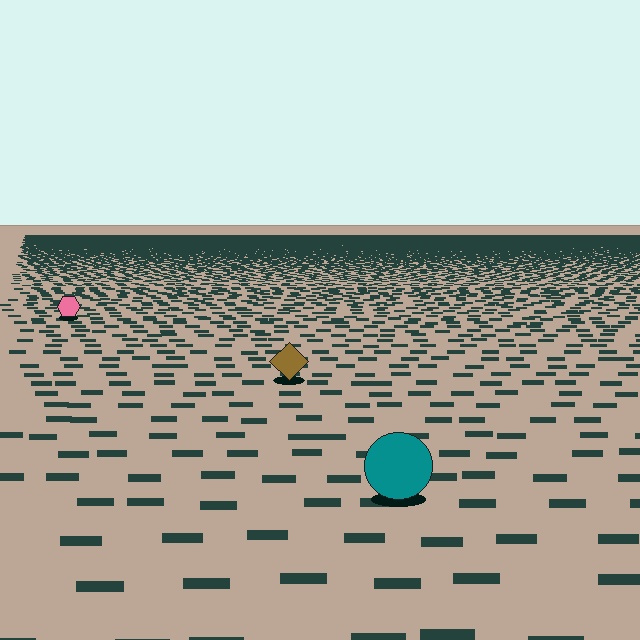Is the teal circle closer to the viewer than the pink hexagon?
Yes. The teal circle is closer — you can tell from the texture gradient: the ground texture is coarser near it.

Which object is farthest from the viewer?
The pink hexagon is farthest from the viewer. It appears smaller and the ground texture around it is denser.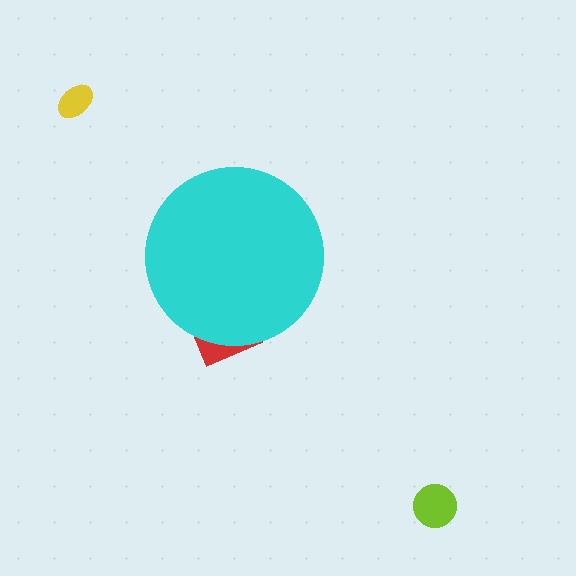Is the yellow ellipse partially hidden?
No, the yellow ellipse is fully visible.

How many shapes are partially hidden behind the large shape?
1 shape is partially hidden.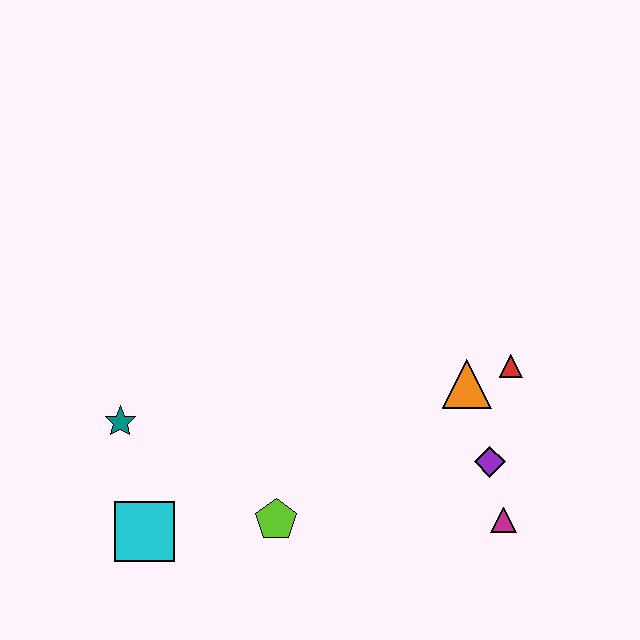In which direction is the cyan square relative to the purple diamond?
The cyan square is to the left of the purple diamond.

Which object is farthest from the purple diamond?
The teal star is farthest from the purple diamond.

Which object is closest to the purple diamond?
The magenta triangle is closest to the purple diamond.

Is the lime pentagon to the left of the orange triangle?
Yes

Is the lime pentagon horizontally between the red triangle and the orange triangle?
No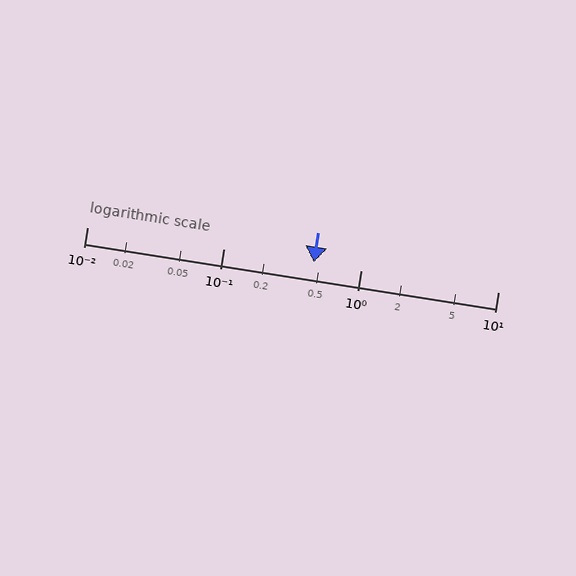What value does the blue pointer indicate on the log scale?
The pointer indicates approximately 0.45.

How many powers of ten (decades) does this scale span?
The scale spans 3 decades, from 0.01 to 10.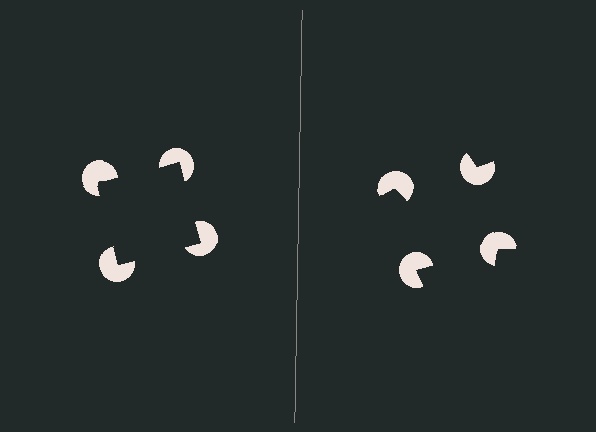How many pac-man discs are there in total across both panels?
8 — 4 on each side.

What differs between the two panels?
The pac-man discs are positioned identically on both sides; only the wedge orientations differ. On the left they align to a square; on the right they are misaligned.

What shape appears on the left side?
An illusory square.